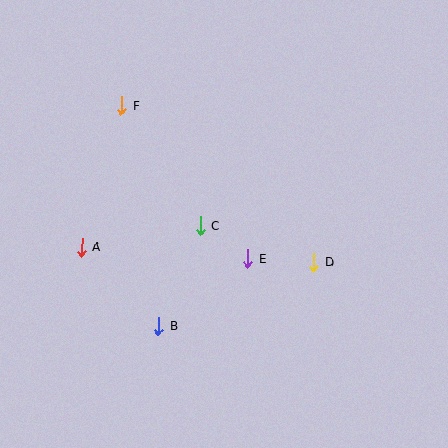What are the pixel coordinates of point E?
Point E is at (248, 258).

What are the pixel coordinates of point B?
Point B is at (158, 326).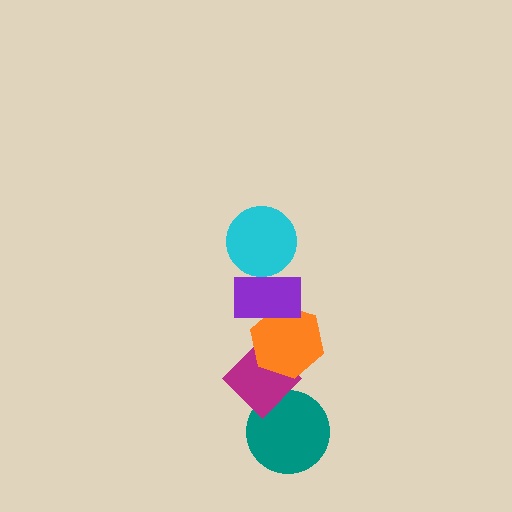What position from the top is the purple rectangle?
The purple rectangle is 2nd from the top.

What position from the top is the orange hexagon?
The orange hexagon is 3rd from the top.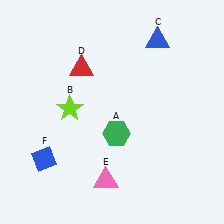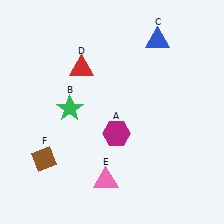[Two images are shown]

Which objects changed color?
A changed from green to magenta. B changed from lime to green. F changed from blue to brown.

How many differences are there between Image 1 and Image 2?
There are 3 differences between the two images.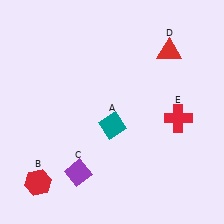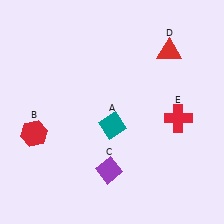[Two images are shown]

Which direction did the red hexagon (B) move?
The red hexagon (B) moved up.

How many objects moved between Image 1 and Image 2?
2 objects moved between the two images.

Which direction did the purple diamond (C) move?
The purple diamond (C) moved right.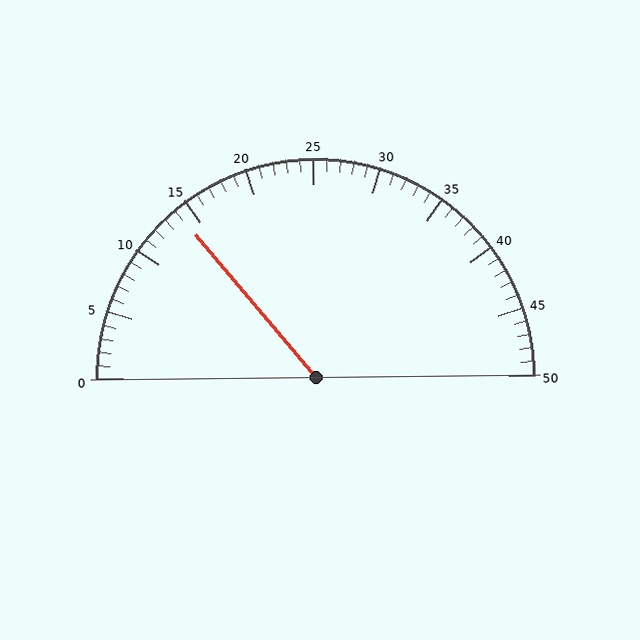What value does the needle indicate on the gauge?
The needle indicates approximately 14.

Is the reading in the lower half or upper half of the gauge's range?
The reading is in the lower half of the range (0 to 50).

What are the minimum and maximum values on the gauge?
The gauge ranges from 0 to 50.